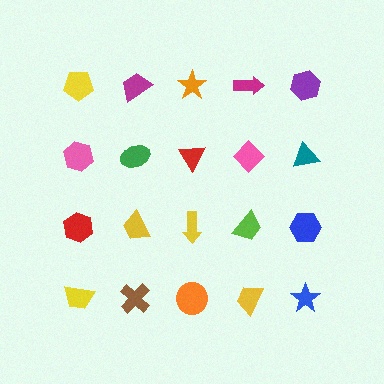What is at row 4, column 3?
An orange circle.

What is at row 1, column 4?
A magenta arrow.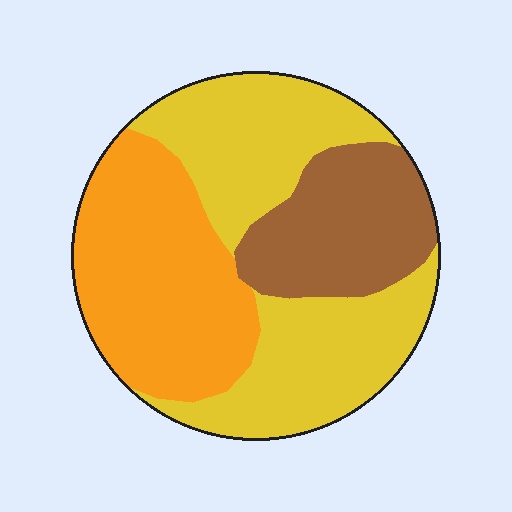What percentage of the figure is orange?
Orange covers 33% of the figure.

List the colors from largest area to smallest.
From largest to smallest: yellow, orange, brown.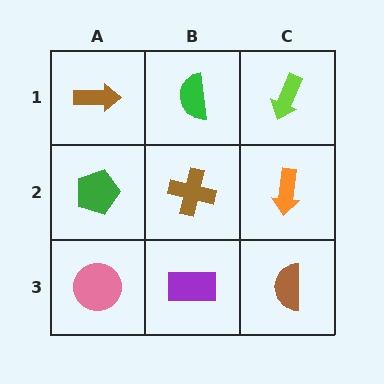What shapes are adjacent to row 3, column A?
A green pentagon (row 2, column A), a purple rectangle (row 3, column B).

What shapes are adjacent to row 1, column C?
An orange arrow (row 2, column C), a green semicircle (row 1, column B).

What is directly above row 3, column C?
An orange arrow.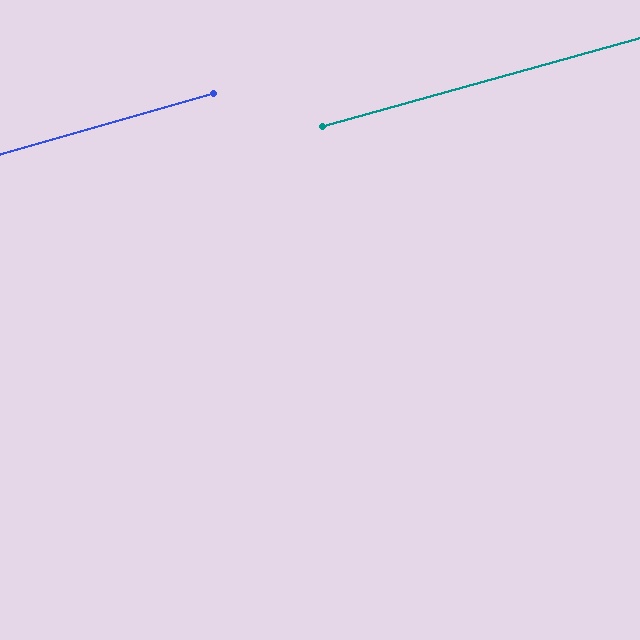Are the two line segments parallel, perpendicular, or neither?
Parallel — their directions differ by only 0.5°.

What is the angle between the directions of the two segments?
Approximately 1 degree.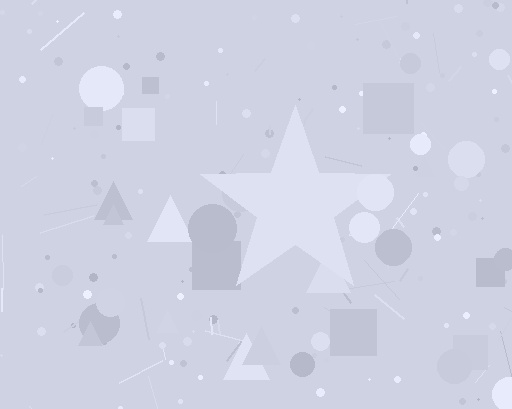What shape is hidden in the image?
A star is hidden in the image.